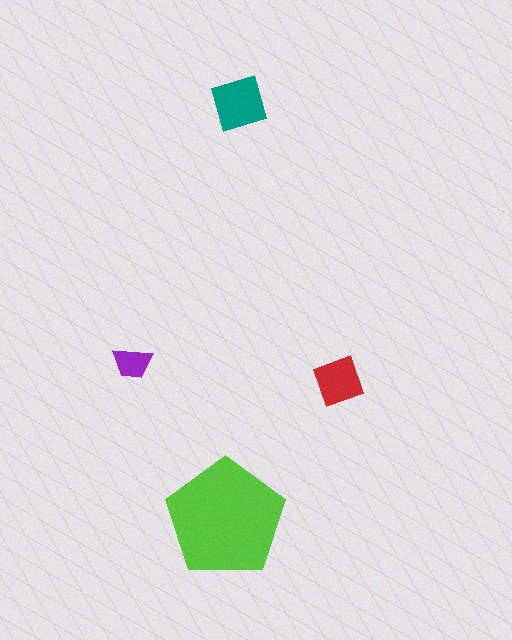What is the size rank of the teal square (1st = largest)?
2nd.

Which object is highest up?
The teal square is topmost.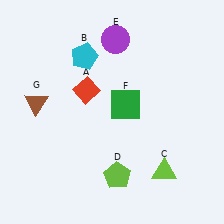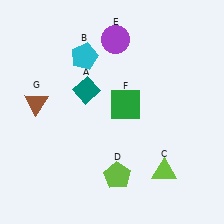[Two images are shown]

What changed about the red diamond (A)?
In Image 1, A is red. In Image 2, it changed to teal.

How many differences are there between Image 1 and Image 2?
There is 1 difference between the two images.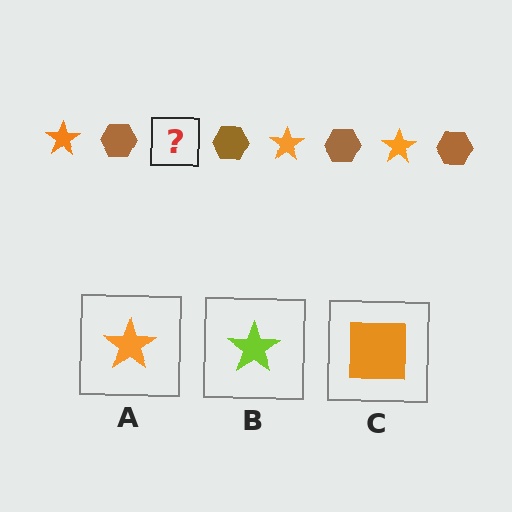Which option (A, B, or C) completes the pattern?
A.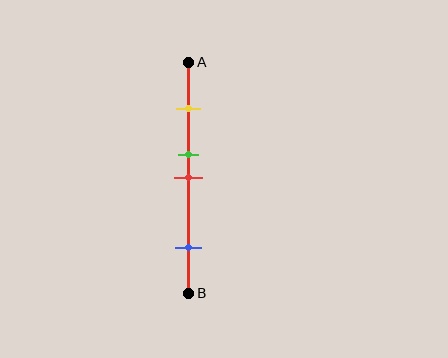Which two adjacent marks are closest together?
The green and red marks are the closest adjacent pair.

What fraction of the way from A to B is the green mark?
The green mark is approximately 40% (0.4) of the way from A to B.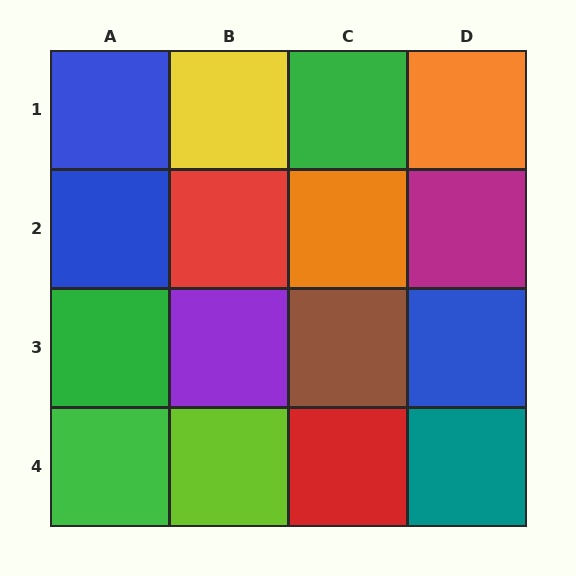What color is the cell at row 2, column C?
Orange.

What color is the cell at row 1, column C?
Green.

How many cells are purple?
1 cell is purple.